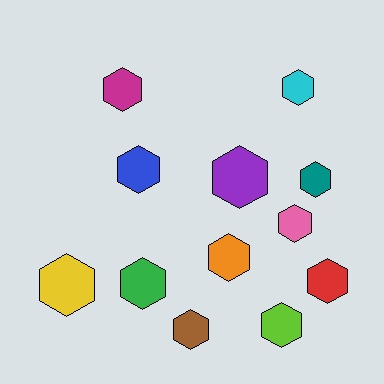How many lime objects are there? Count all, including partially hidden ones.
There is 1 lime object.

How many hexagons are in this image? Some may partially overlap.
There are 12 hexagons.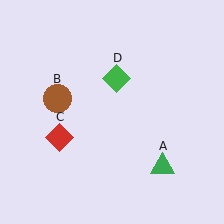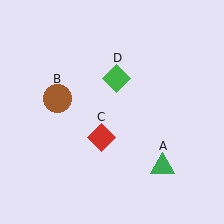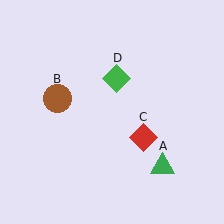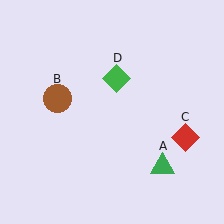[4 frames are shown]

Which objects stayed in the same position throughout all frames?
Green triangle (object A) and brown circle (object B) and green diamond (object D) remained stationary.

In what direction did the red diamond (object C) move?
The red diamond (object C) moved right.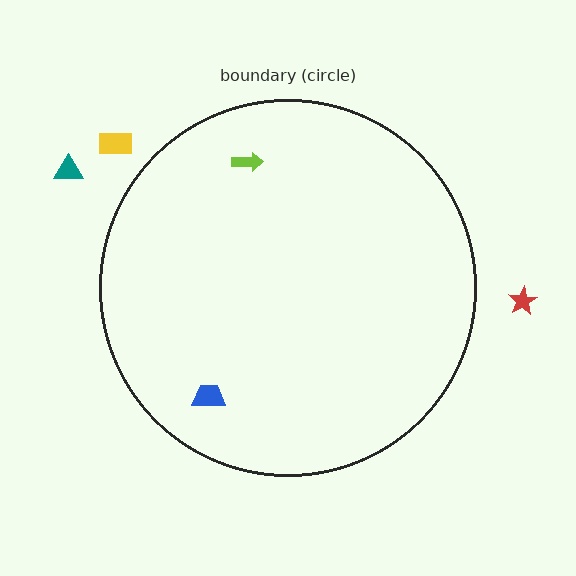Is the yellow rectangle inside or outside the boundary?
Outside.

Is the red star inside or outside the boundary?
Outside.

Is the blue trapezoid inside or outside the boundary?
Inside.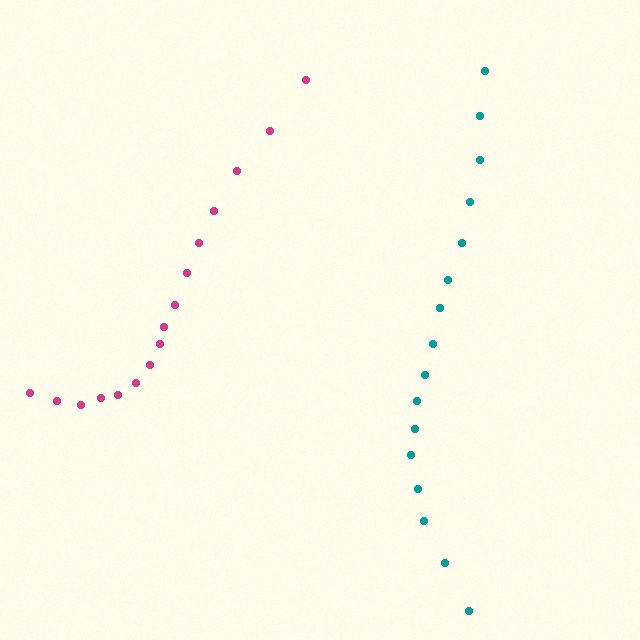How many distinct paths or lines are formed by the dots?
There are 2 distinct paths.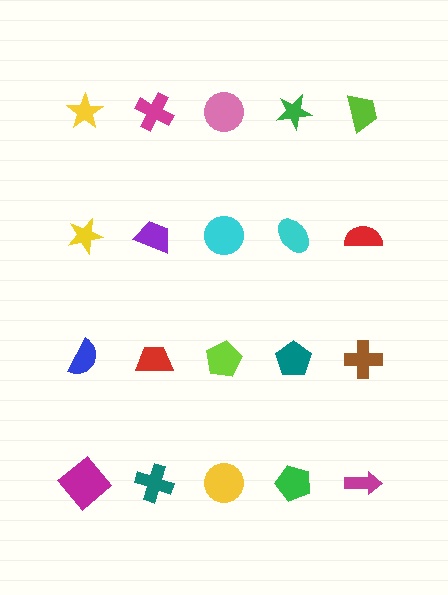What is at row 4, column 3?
A yellow circle.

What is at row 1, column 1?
A yellow star.